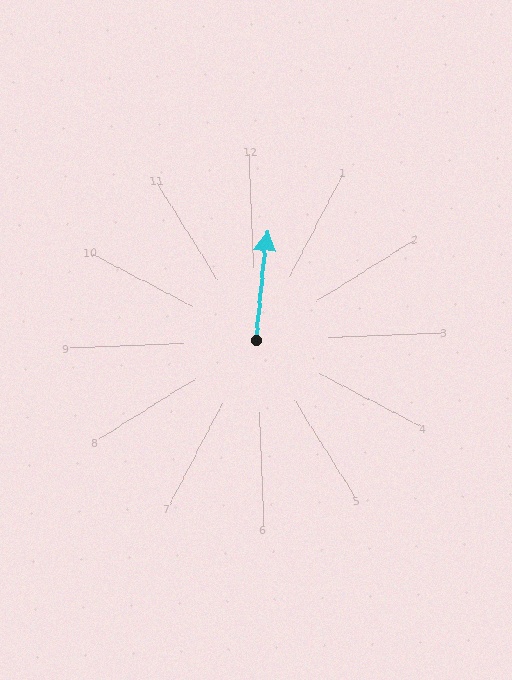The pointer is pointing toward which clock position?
Roughly 12 o'clock.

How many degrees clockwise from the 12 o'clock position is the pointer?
Approximately 8 degrees.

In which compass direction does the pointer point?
North.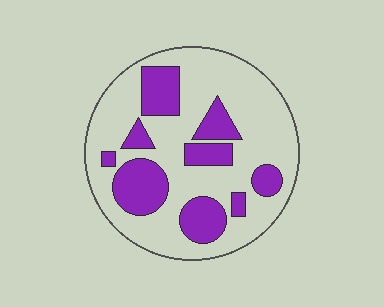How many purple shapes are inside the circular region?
9.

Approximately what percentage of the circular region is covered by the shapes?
Approximately 30%.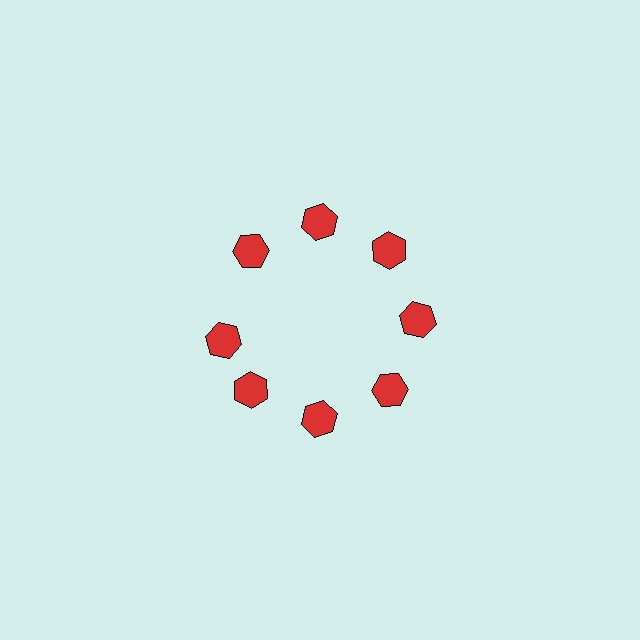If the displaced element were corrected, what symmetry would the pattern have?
It would have 8-fold rotational symmetry — the pattern would map onto itself every 45 degrees.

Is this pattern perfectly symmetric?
No. The 8 red hexagons are arranged in a ring, but one element near the 9 o'clock position is rotated out of alignment along the ring, breaking the 8-fold rotational symmetry.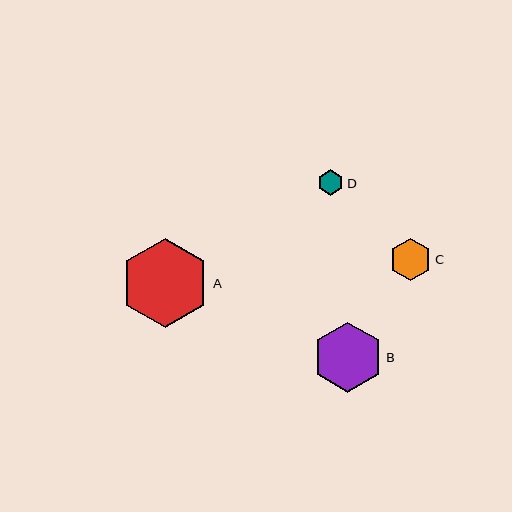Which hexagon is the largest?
Hexagon A is the largest with a size of approximately 89 pixels.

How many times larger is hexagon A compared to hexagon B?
Hexagon A is approximately 1.3 times the size of hexagon B.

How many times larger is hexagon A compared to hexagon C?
Hexagon A is approximately 2.1 times the size of hexagon C.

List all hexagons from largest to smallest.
From largest to smallest: A, B, C, D.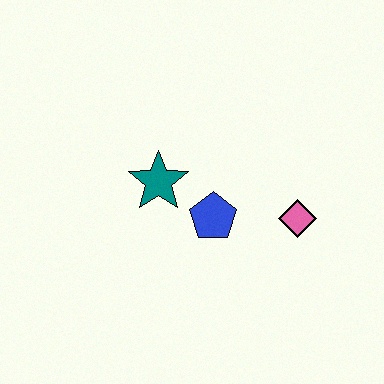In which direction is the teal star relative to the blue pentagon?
The teal star is to the left of the blue pentagon.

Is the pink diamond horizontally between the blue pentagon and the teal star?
No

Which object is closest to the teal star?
The blue pentagon is closest to the teal star.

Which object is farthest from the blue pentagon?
The pink diamond is farthest from the blue pentagon.